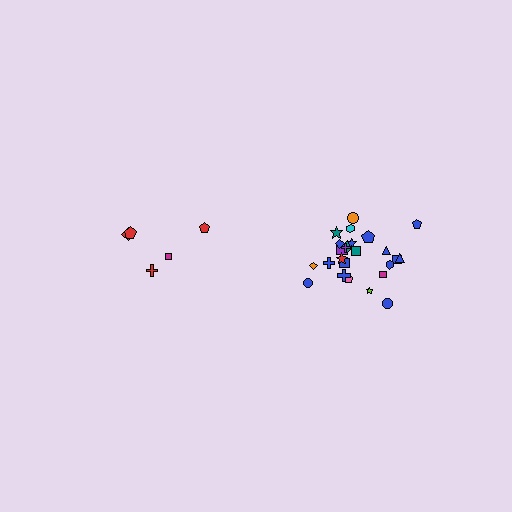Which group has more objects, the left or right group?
The right group.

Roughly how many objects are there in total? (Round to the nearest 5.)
Roughly 30 objects in total.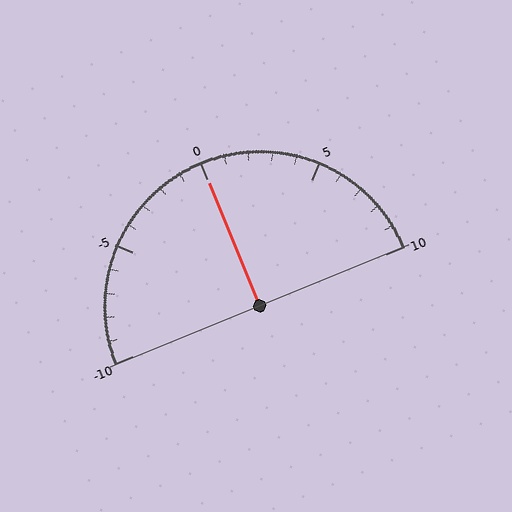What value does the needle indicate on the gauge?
The needle indicates approximately 0.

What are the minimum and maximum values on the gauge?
The gauge ranges from -10 to 10.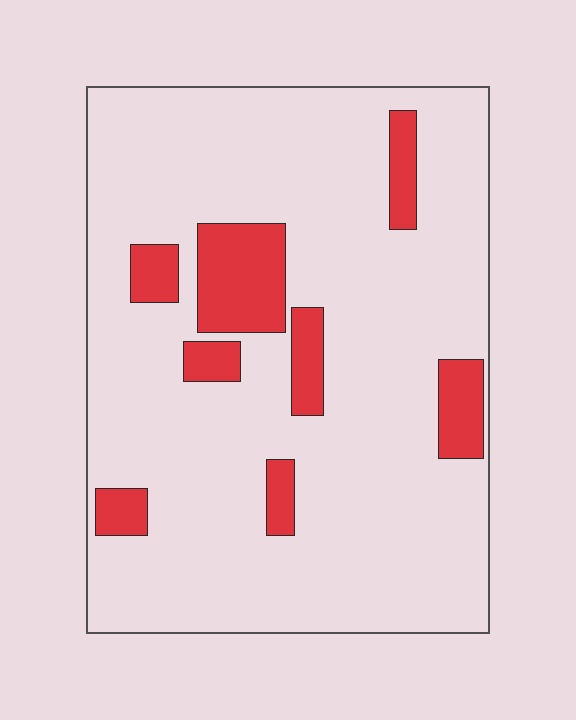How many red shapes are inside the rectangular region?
8.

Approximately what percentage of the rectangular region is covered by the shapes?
Approximately 15%.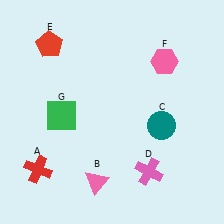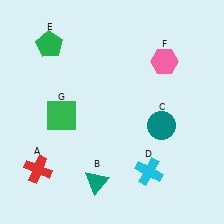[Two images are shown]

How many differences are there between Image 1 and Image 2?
There are 3 differences between the two images.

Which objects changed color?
B changed from pink to teal. D changed from pink to cyan. E changed from red to green.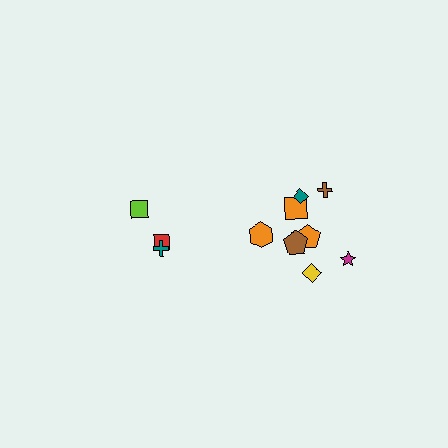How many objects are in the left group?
There are 3 objects.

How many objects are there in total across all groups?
There are 11 objects.